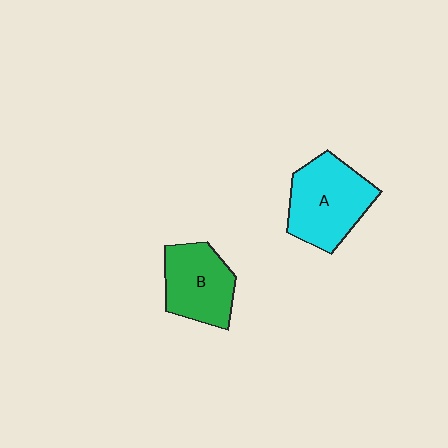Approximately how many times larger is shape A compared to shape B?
Approximately 1.2 times.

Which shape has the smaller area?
Shape B (green).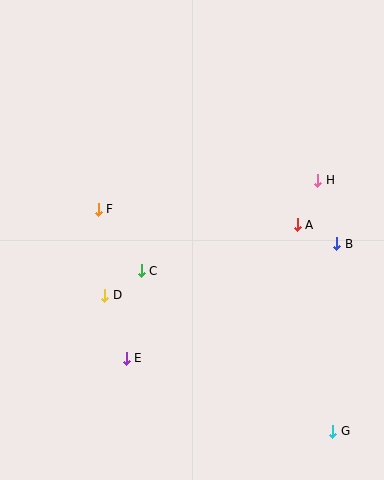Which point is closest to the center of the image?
Point C at (141, 271) is closest to the center.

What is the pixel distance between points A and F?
The distance between A and F is 200 pixels.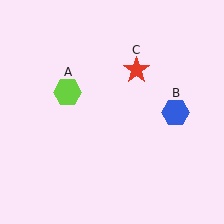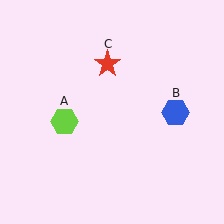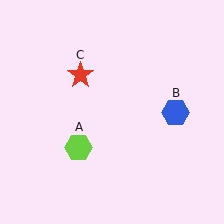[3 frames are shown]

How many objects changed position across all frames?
2 objects changed position: lime hexagon (object A), red star (object C).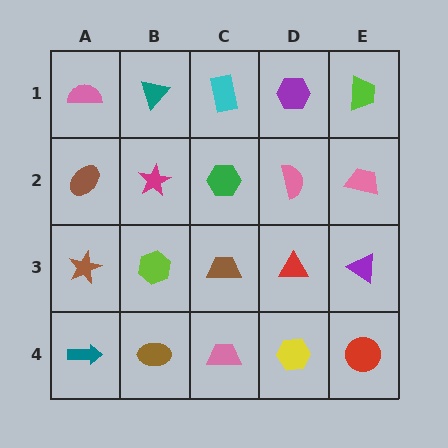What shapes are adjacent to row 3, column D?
A pink semicircle (row 2, column D), a yellow hexagon (row 4, column D), a brown trapezoid (row 3, column C), a purple triangle (row 3, column E).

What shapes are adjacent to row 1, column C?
A green hexagon (row 2, column C), a teal triangle (row 1, column B), a purple hexagon (row 1, column D).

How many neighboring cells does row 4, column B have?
3.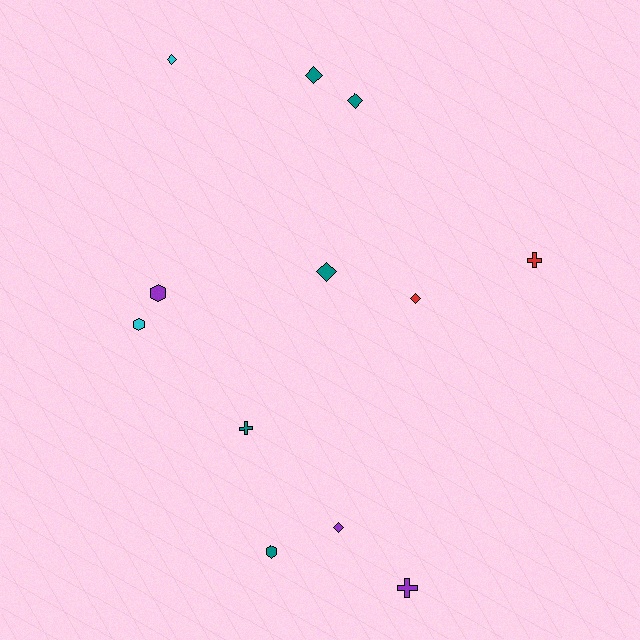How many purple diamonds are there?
There is 1 purple diamond.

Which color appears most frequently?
Teal, with 5 objects.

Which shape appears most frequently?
Diamond, with 6 objects.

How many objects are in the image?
There are 12 objects.